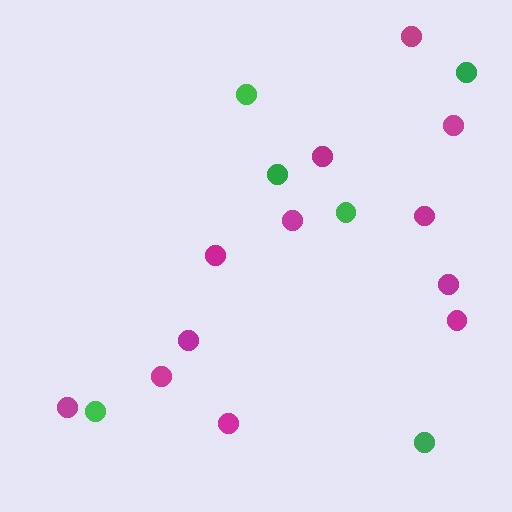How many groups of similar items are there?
There are 2 groups: one group of green circles (6) and one group of magenta circles (12).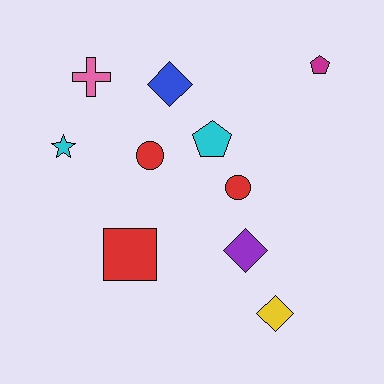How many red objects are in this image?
There are 3 red objects.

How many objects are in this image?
There are 10 objects.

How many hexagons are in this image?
There are no hexagons.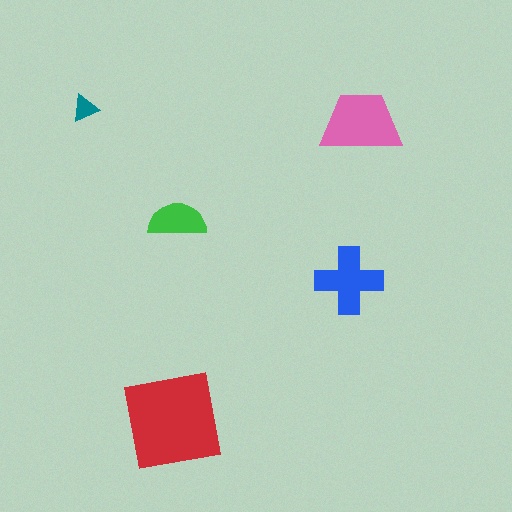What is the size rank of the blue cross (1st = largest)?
3rd.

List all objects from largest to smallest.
The red square, the pink trapezoid, the blue cross, the green semicircle, the teal triangle.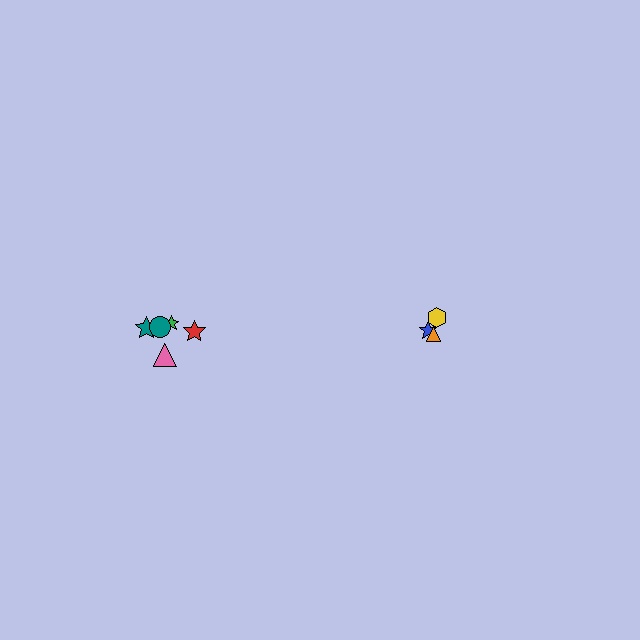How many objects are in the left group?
There are 5 objects.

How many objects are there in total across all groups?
There are 8 objects.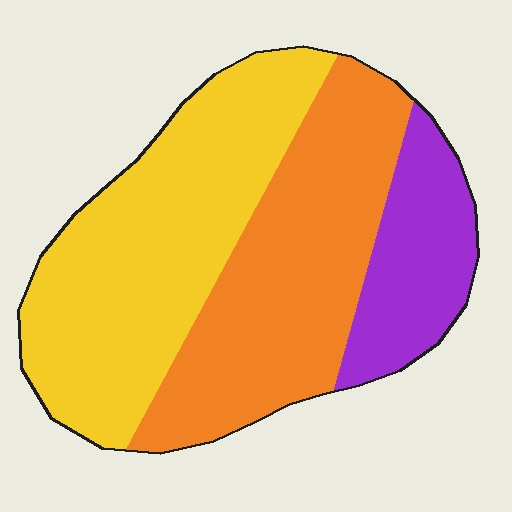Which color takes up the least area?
Purple, at roughly 15%.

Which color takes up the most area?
Yellow, at roughly 45%.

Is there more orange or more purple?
Orange.